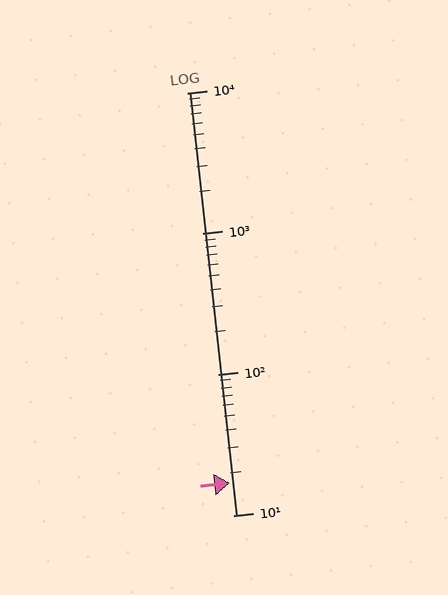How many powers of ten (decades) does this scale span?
The scale spans 3 decades, from 10 to 10000.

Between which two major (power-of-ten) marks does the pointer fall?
The pointer is between 10 and 100.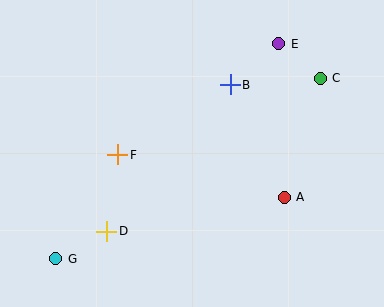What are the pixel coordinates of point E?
Point E is at (279, 44).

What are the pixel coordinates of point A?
Point A is at (284, 197).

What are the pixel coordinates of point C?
Point C is at (320, 79).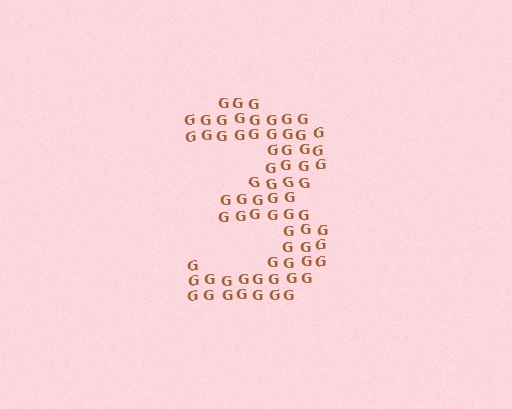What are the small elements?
The small elements are letter G's.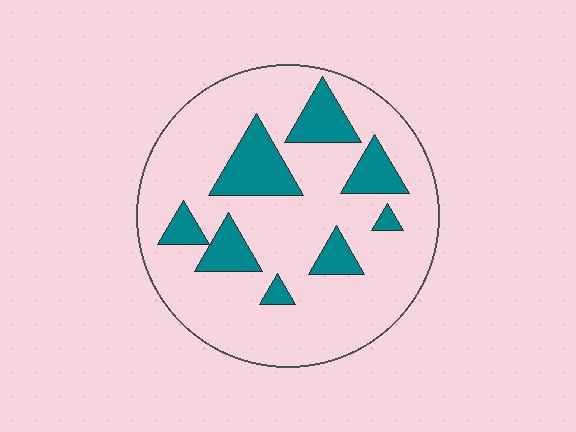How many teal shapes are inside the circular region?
8.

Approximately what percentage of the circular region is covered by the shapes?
Approximately 20%.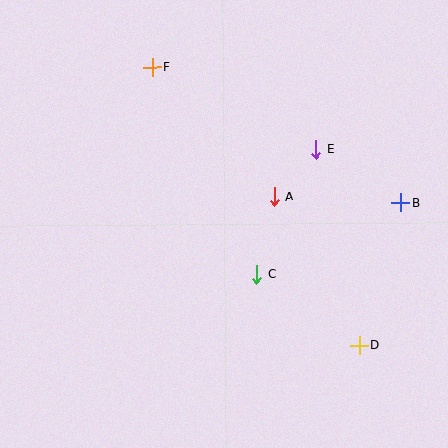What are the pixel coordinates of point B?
Point B is at (400, 202).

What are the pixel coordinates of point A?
Point A is at (274, 196).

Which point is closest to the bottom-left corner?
Point C is closest to the bottom-left corner.